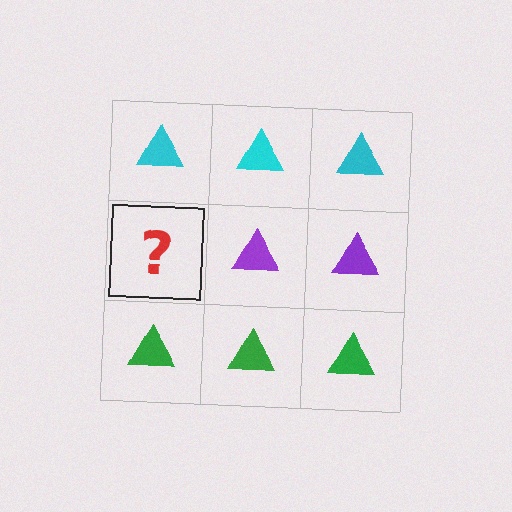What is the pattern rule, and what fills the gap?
The rule is that each row has a consistent color. The gap should be filled with a purple triangle.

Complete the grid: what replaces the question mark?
The question mark should be replaced with a purple triangle.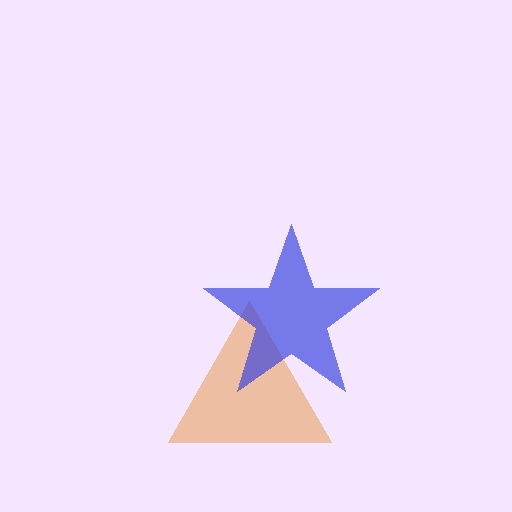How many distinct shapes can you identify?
There are 2 distinct shapes: an orange triangle, a blue star.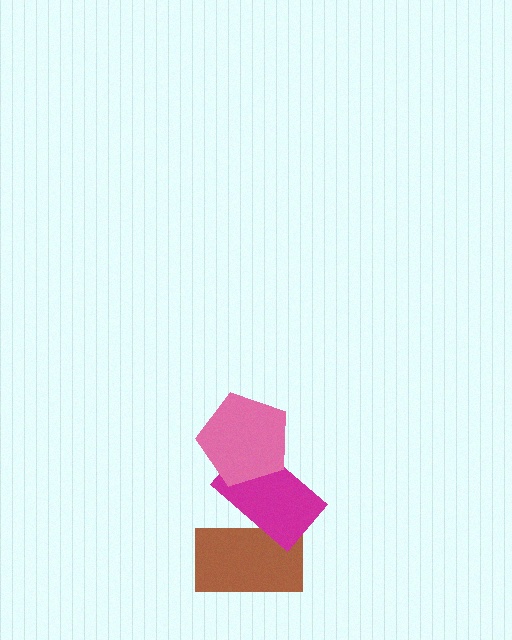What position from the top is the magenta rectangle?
The magenta rectangle is 2nd from the top.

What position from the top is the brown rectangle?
The brown rectangle is 3rd from the top.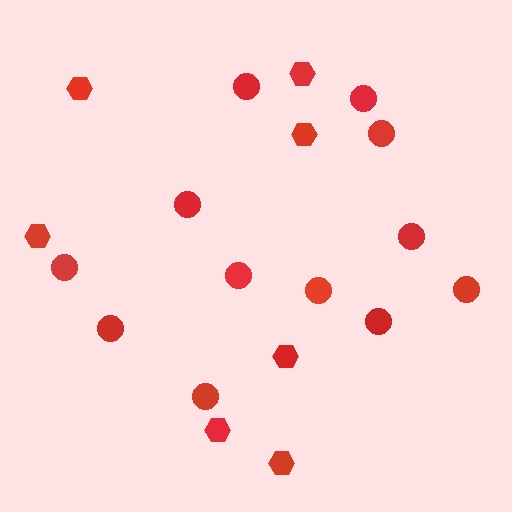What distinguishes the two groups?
There are 2 groups: one group of circles (12) and one group of hexagons (7).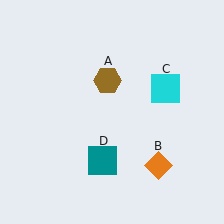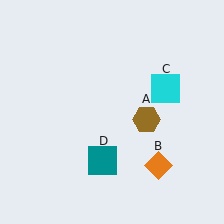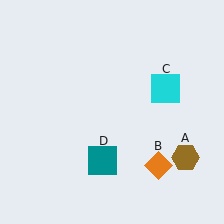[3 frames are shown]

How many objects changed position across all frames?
1 object changed position: brown hexagon (object A).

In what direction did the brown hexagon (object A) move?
The brown hexagon (object A) moved down and to the right.